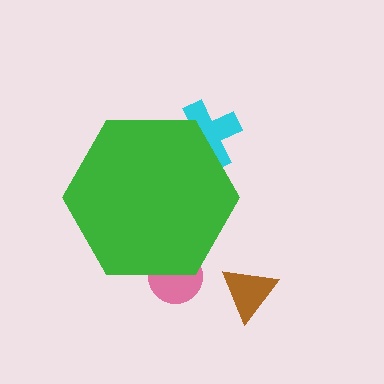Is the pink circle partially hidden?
Yes, the pink circle is partially hidden behind the green hexagon.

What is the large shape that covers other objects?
A green hexagon.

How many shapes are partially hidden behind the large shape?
2 shapes are partially hidden.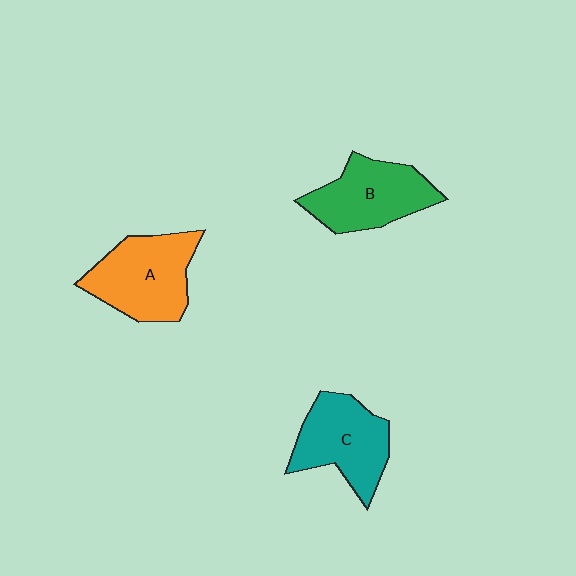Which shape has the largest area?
Shape A (orange).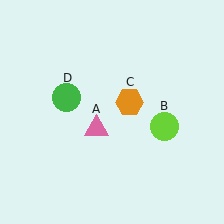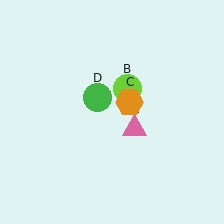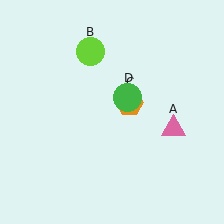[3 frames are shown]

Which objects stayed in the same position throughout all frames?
Orange hexagon (object C) remained stationary.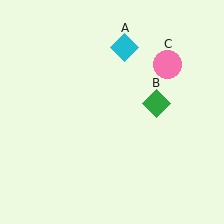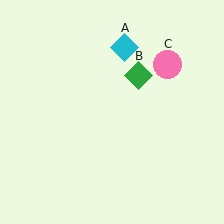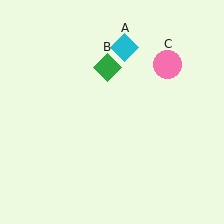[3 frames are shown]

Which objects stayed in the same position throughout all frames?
Cyan diamond (object A) and pink circle (object C) remained stationary.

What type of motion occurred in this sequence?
The green diamond (object B) rotated counterclockwise around the center of the scene.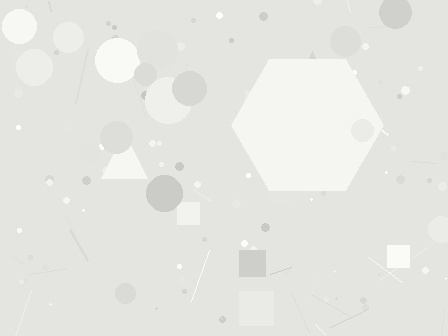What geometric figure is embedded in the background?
A hexagon is embedded in the background.